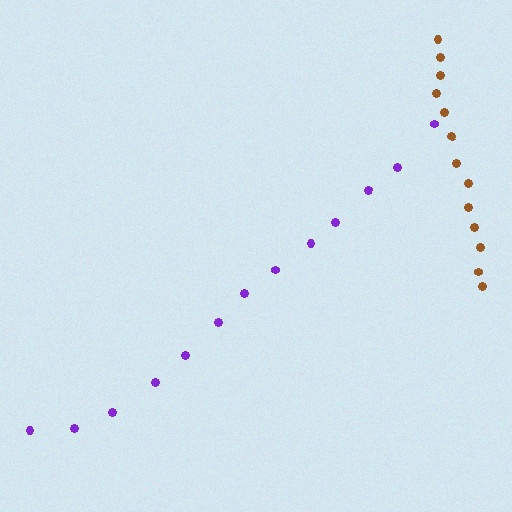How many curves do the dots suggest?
There are 2 distinct paths.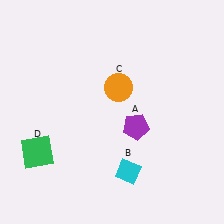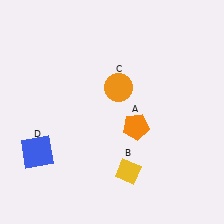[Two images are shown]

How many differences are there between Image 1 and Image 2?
There are 3 differences between the two images.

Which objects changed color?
A changed from purple to orange. B changed from cyan to yellow. D changed from green to blue.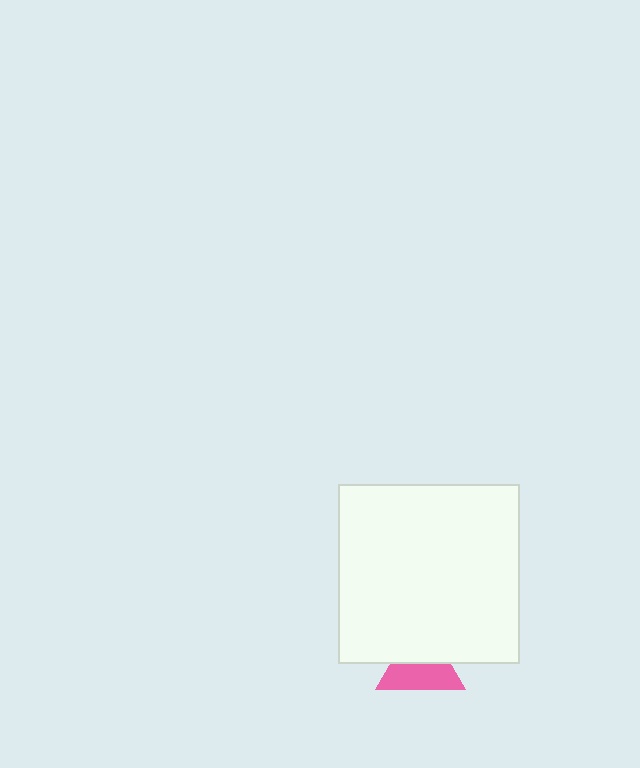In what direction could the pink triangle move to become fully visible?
The pink triangle could move down. That would shift it out from behind the white rectangle entirely.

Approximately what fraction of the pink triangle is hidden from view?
Roughly 44% of the pink triangle is hidden behind the white rectangle.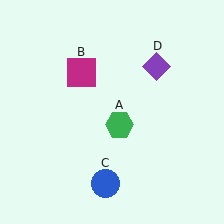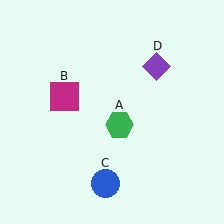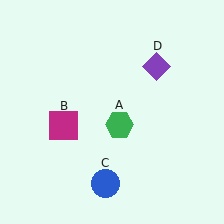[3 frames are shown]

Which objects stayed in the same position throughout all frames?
Green hexagon (object A) and blue circle (object C) and purple diamond (object D) remained stationary.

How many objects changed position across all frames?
1 object changed position: magenta square (object B).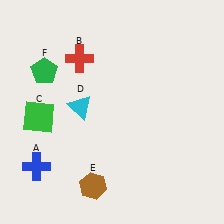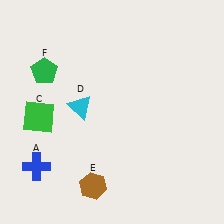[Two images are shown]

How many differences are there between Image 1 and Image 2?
There is 1 difference between the two images.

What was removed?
The red cross (B) was removed in Image 2.